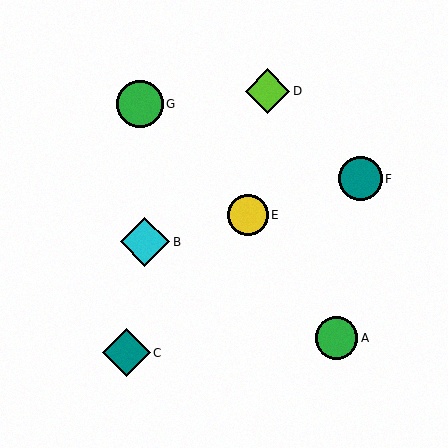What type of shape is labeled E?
Shape E is a yellow circle.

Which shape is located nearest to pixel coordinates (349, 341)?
The green circle (labeled A) at (336, 338) is nearest to that location.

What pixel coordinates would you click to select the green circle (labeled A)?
Click at (336, 338) to select the green circle A.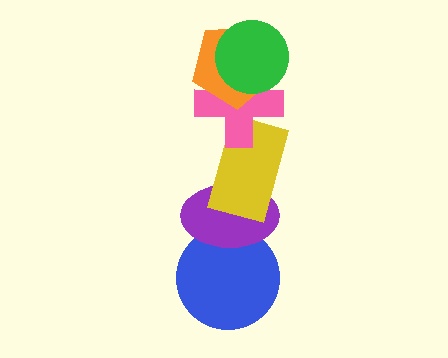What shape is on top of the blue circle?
The purple ellipse is on top of the blue circle.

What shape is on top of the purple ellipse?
The yellow rectangle is on top of the purple ellipse.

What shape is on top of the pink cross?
The orange pentagon is on top of the pink cross.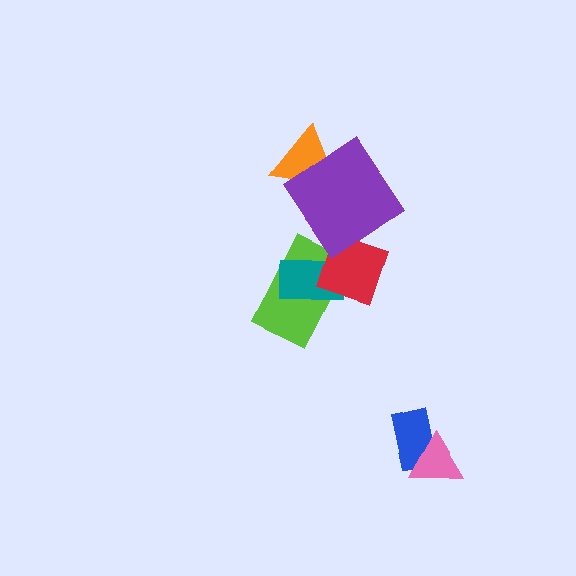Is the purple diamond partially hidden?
No, no other shape covers it.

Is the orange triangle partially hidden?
Yes, it is partially covered by another shape.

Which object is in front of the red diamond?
The purple diamond is in front of the red diamond.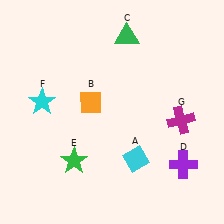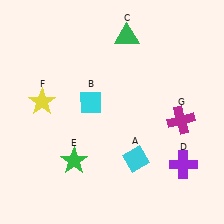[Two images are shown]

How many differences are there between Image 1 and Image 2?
There are 2 differences between the two images.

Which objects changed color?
B changed from orange to cyan. F changed from cyan to yellow.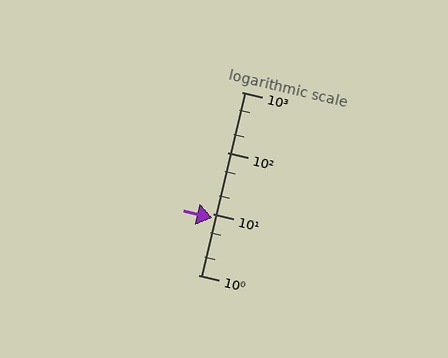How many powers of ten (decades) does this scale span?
The scale spans 3 decades, from 1 to 1000.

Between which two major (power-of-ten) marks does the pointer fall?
The pointer is between 1 and 10.